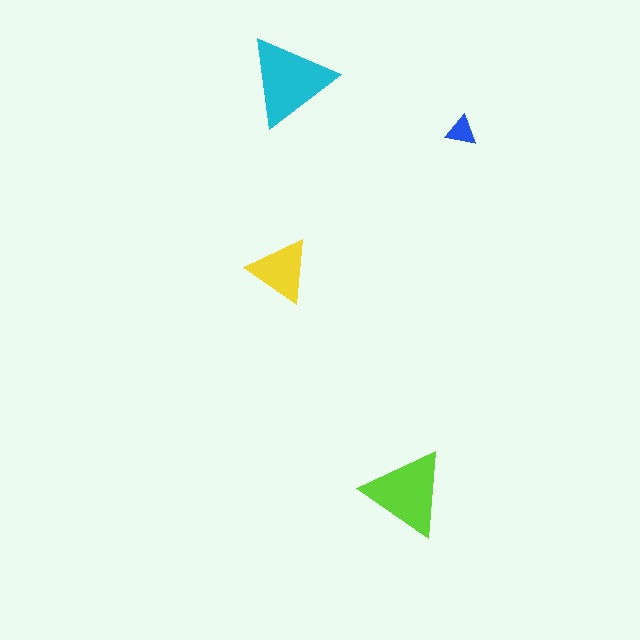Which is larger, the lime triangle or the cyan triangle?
The cyan one.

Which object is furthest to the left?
The yellow triangle is leftmost.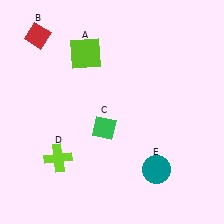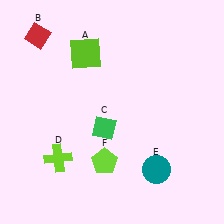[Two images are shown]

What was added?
A lime pentagon (F) was added in Image 2.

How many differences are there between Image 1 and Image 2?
There is 1 difference between the two images.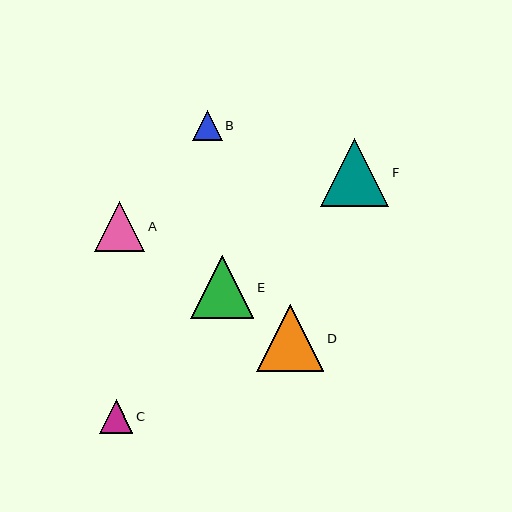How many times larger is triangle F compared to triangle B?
Triangle F is approximately 2.3 times the size of triangle B.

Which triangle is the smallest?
Triangle B is the smallest with a size of approximately 30 pixels.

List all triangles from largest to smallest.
From largest to smallest: F, D, E, A, C, B.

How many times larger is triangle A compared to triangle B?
Triangle A is approximately 1.7 times the size of triangle B.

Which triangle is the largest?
Triangle F is the largest with a size of approximately 68 pixels.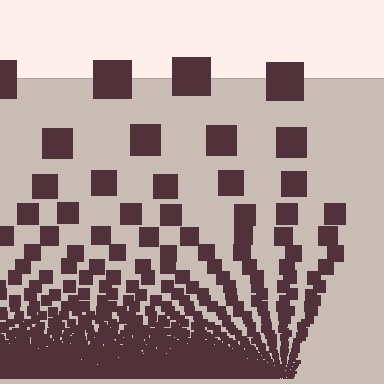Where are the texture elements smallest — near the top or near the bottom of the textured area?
Near the bottom.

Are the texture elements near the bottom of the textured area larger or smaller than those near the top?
Smaller. The gradient is inverted — elements near the bottom are smaller and denser.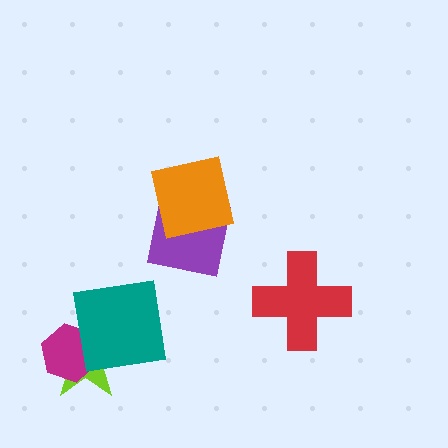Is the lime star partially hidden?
Yes, it is partially covered by another shape.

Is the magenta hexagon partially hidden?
Yes, it is partially covered by another shape.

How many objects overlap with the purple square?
1 object overlaps with the purple square.